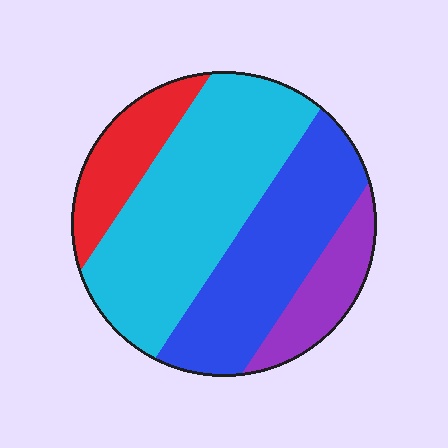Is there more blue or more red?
Blue.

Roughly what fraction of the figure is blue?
Blue covers roughly 30% of the figure.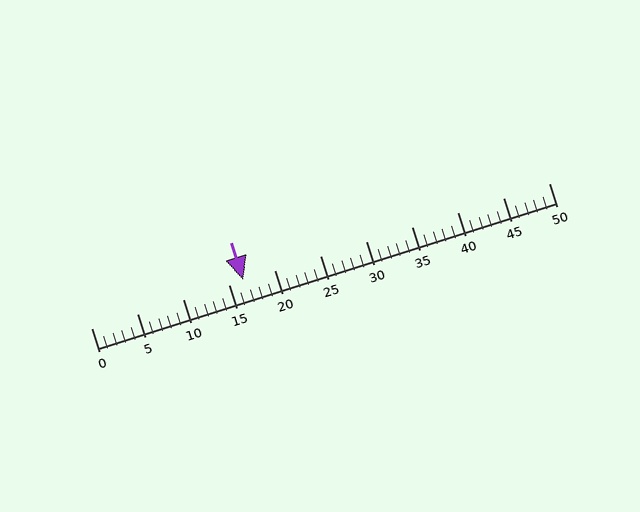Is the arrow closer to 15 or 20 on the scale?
The arrow is closer to 15.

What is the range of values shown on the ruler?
The ruler shows values from 0 to 50.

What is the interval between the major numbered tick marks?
The major tick marks are spaced 5 units apart.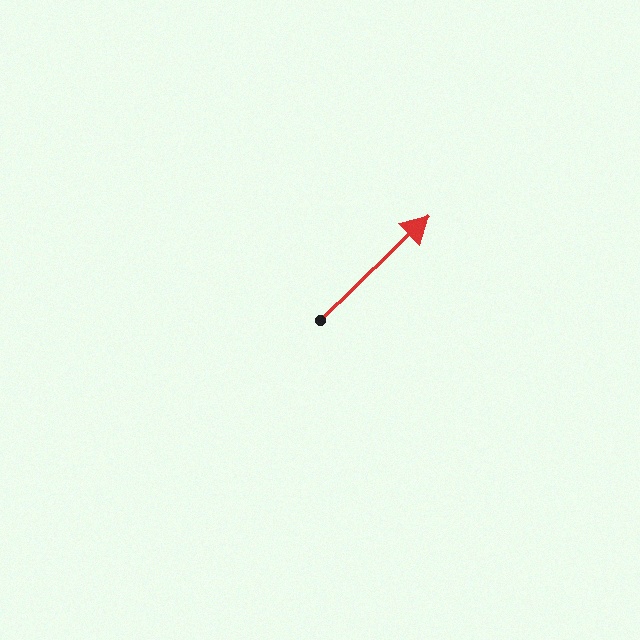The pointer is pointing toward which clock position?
Roughly 2 o'clock.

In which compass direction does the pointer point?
Northeast.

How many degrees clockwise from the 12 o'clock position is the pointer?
Approximately 46 degrees.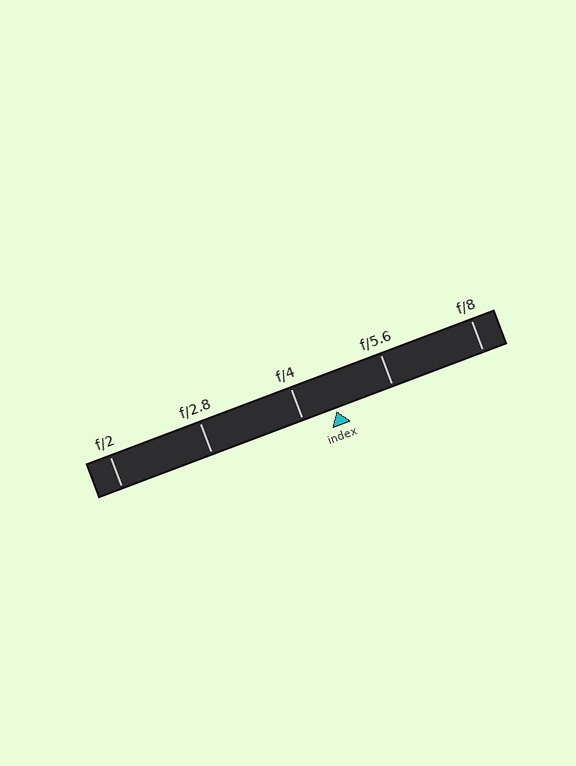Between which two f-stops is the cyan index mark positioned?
The index mark is between f/4 and f/5.6.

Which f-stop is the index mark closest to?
The index mark is closest to f/4.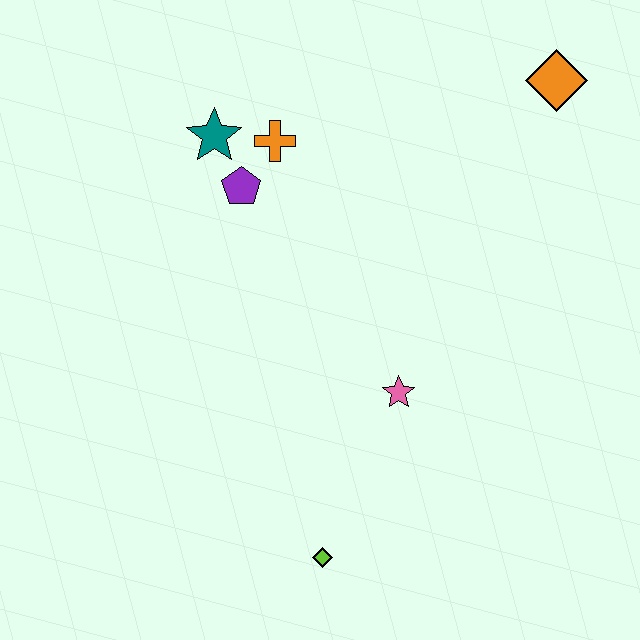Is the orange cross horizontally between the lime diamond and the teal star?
Yes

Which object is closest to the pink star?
The lime diamond is closest to the pink star.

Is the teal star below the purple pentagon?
No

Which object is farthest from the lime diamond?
The orange diamond is farthest from the lime diamond.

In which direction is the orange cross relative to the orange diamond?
The orange cross is to the left of the orange diamond.